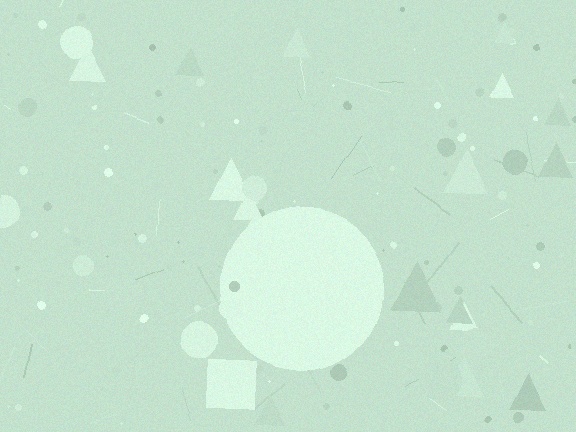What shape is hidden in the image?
A circle is hidden in the image.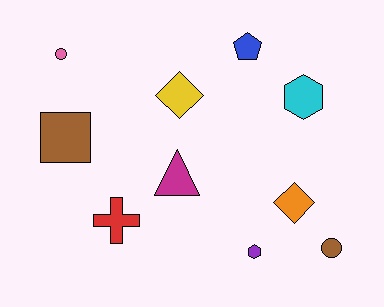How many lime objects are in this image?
There are no lime objects.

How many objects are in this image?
There are 10 objects.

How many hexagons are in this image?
There are 2 hexagons.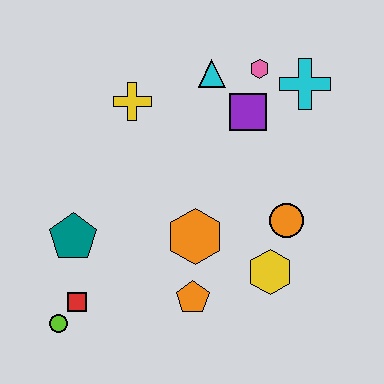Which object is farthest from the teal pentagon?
The cyan cross is farthest from the teal pentagon.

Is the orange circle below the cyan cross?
Yes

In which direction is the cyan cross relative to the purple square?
The cyan cross is to the right of the purple square.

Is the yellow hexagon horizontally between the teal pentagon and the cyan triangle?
No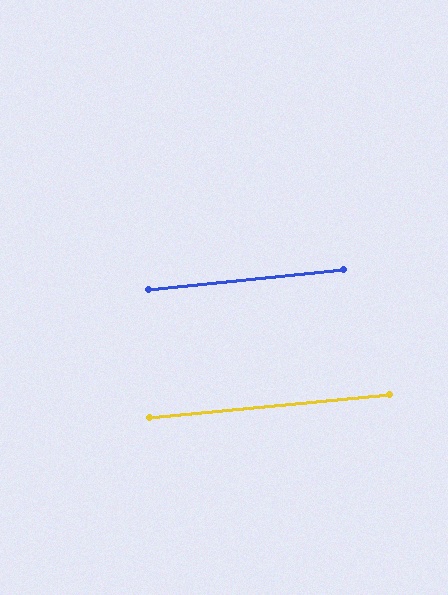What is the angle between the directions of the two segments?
Approximately 0 degrees.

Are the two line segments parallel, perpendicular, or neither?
Parallel — their directions differ by only 0.0°.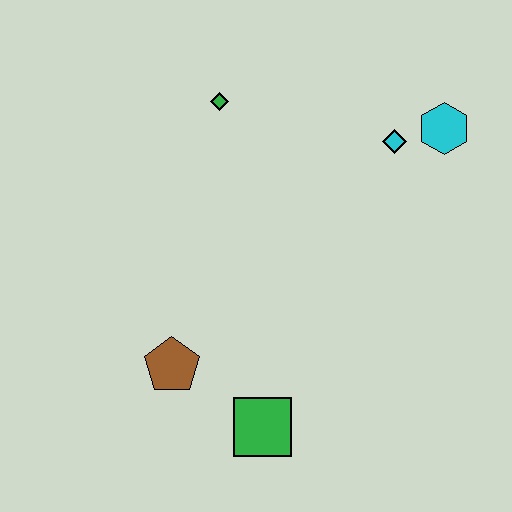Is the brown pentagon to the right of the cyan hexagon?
No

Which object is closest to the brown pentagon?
The green square is closest to the brown pentagon.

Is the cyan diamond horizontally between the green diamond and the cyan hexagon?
Yes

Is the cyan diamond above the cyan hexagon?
No